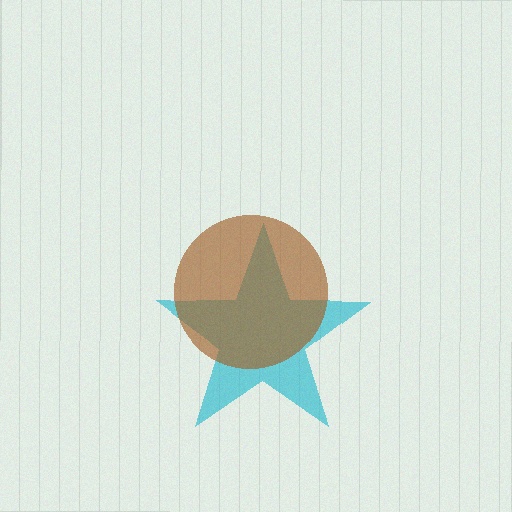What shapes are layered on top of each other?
The layered shapes are: a cyan star, a brown circle.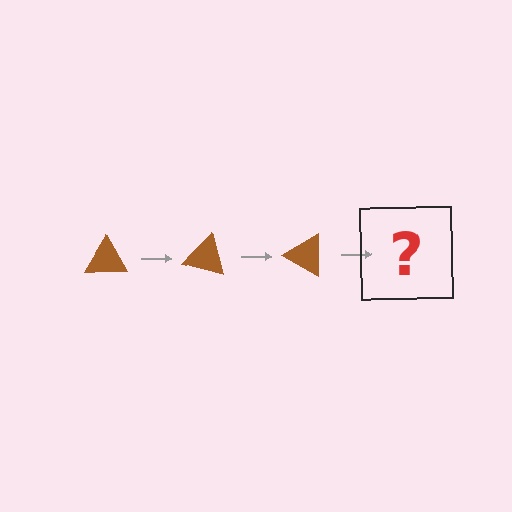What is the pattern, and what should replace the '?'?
The pattern is that the triangle rotates 15 degrees each step. The '?' should be a brown triangle rotated 45 degrees.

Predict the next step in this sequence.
The next step is a brown triangle rotated 45 degrees.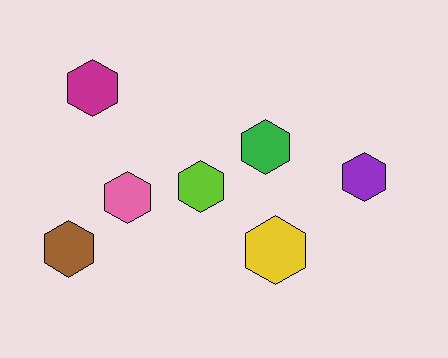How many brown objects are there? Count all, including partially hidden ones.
There is 1 brown object.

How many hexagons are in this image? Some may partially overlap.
There are 7 hexagons.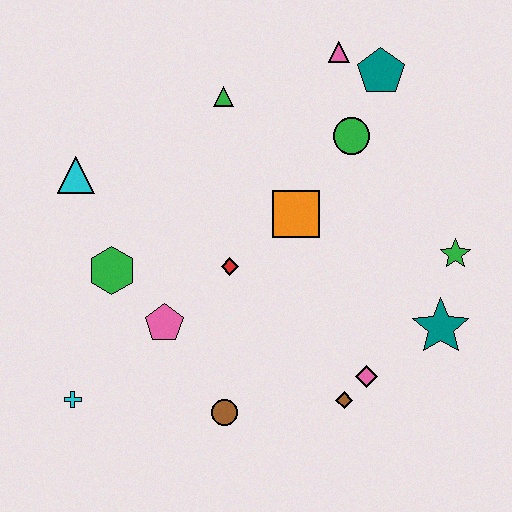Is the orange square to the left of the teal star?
Yes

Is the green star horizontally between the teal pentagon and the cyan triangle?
No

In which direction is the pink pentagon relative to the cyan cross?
The pink pentagon is to the right of the cyan cross.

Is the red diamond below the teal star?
No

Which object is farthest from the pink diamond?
The cyan triangle is farthest from the pink diamond.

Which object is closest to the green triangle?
The pink triangle is closest to the green triangle.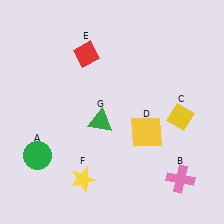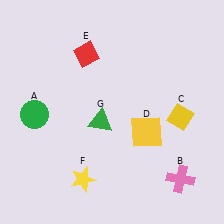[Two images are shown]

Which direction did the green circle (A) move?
The green circle (A) moved up.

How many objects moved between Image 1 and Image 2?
1 object moved between the two images.